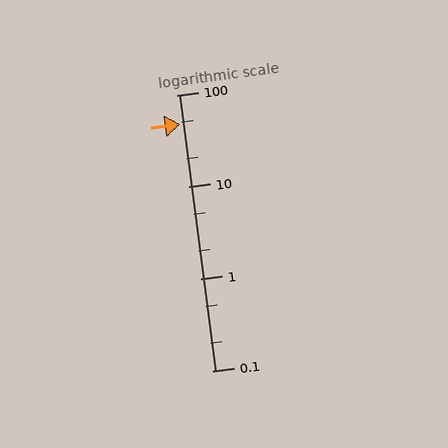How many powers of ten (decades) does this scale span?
The scale spans 3 decades, from 0.1 to 100.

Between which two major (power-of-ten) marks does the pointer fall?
The pointer is between 10 and 100.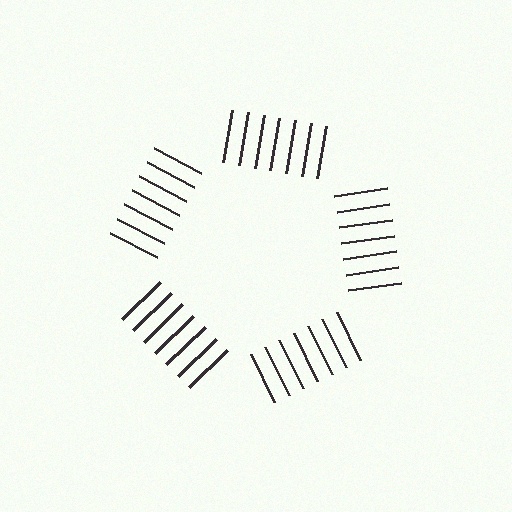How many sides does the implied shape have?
5 sides — the line-ends trace a pentagon.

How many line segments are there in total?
35 — 7 along each of the 5 edges.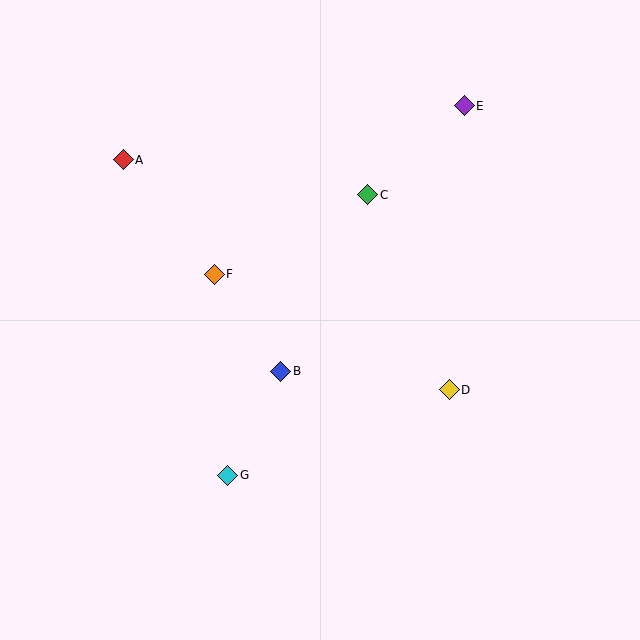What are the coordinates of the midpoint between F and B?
The midpoint between F and B is at (247, 323).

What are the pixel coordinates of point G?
Point G is at (228, 475).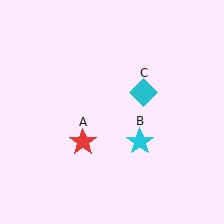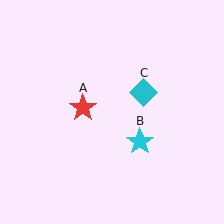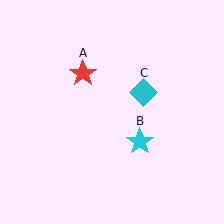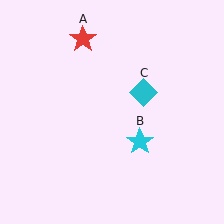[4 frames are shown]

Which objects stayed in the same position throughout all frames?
Cyan star (object B) and cyan diamond (object C) remained stationary.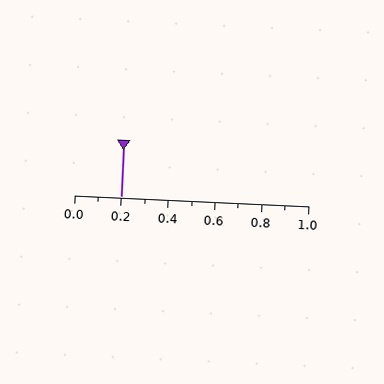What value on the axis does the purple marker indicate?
The marker indicates approximately 0.2.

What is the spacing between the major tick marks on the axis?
The major ticks are spaced 0.2 apart.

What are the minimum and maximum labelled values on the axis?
The axis runs from 0.0 to 1.0.